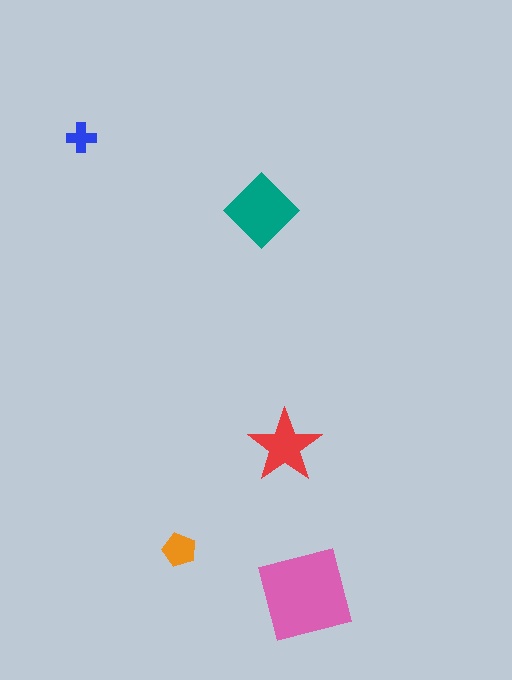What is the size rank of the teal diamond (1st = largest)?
2nd.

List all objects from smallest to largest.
The blue cross, the orange pentagon, the red star, the teal diamond, the pink square.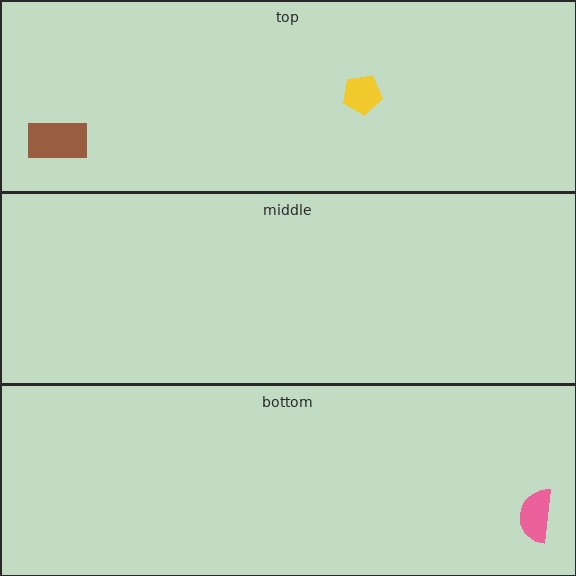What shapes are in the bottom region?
The pink semicircle.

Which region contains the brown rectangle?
The top region.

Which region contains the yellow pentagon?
The top region.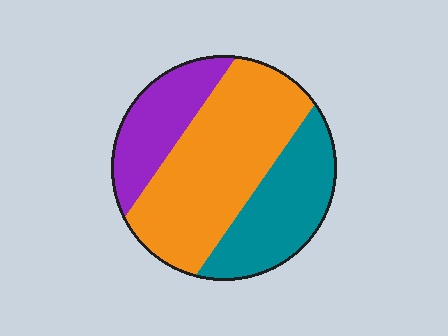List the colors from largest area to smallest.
From largest to smallest: orange, teal, purple.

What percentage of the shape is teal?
Teal takes up about one quarter (1/4) of the shape.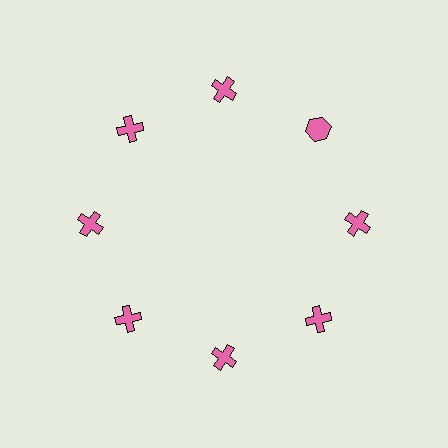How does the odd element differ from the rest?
It has a different shape: hexagon instead of cross.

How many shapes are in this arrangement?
There are 8 shapes arranged in a ring pattern.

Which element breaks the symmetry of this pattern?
The pink hexagon at roughly the 2 o'clock position breaks the symmetry. All other shapes are pink crosses.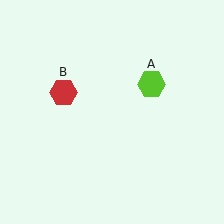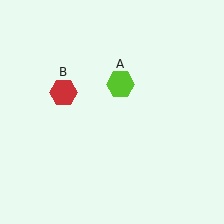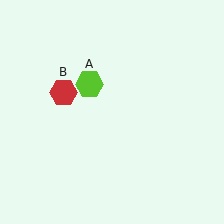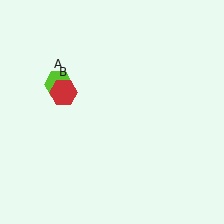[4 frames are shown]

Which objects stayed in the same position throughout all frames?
Red hexagon (object B) remained stationary.